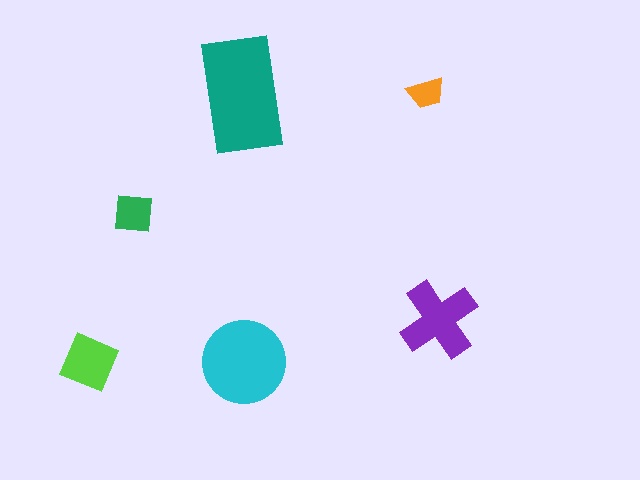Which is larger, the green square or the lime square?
The lime square.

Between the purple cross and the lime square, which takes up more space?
The purple cross.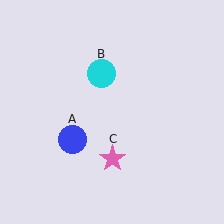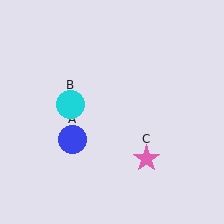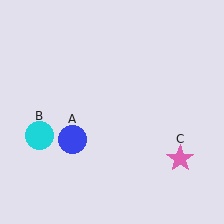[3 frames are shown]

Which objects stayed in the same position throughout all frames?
Blue circle (object A) remained stationary.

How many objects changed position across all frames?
2 objects changed position: cyan circle (object B), pink star (object C).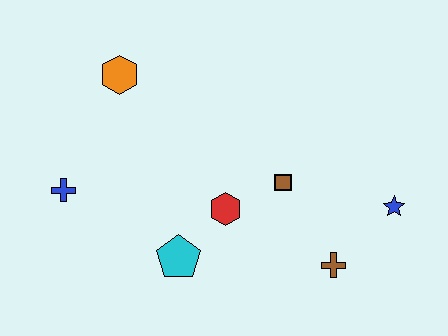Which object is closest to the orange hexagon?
The blue cross is closest to the orange hexagon.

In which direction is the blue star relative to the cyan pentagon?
The blue star is to the right of the cyan pentagon.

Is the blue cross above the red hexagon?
Yes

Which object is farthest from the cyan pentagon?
The blue star is farthest from the cyan pentagon.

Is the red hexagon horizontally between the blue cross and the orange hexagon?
No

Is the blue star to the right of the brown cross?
Yes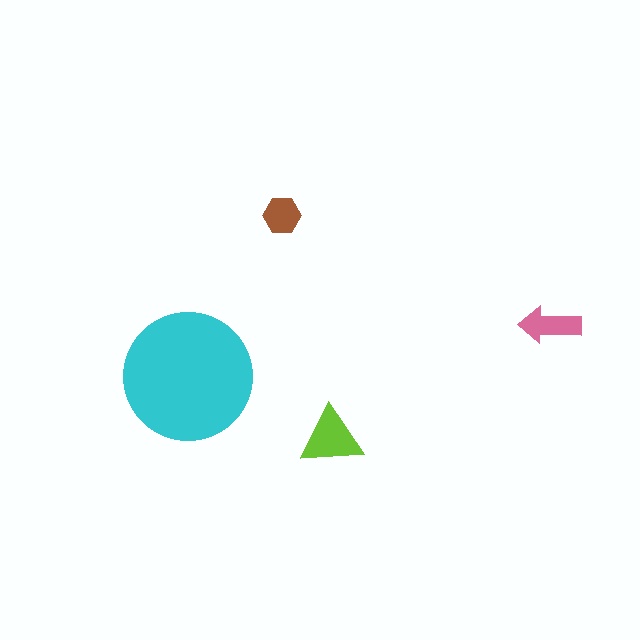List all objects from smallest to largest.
The brown hexagon, the pink arrow, the lime triangle, the cyan circle.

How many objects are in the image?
There are 4 objects in the image.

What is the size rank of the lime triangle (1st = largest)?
2nd.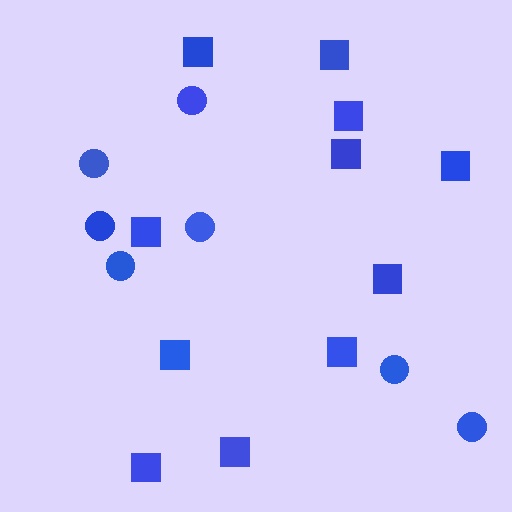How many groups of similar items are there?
There are 2 groups: one group of circles (7) and one group of squares (11).